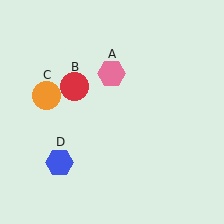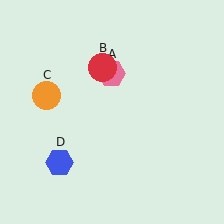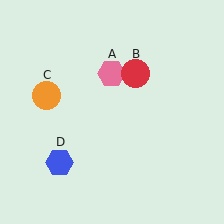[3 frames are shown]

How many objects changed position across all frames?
1 object changed position: red circle (object B).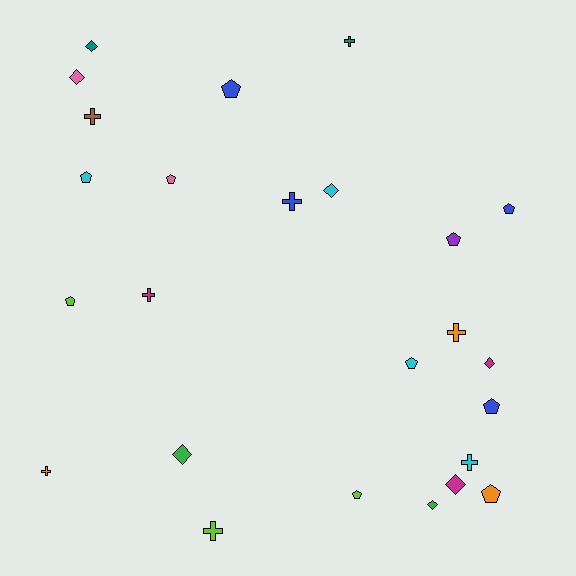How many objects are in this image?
There are 25 objects.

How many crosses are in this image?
There are 8 crosses.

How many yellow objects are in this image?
There are no yellow objects.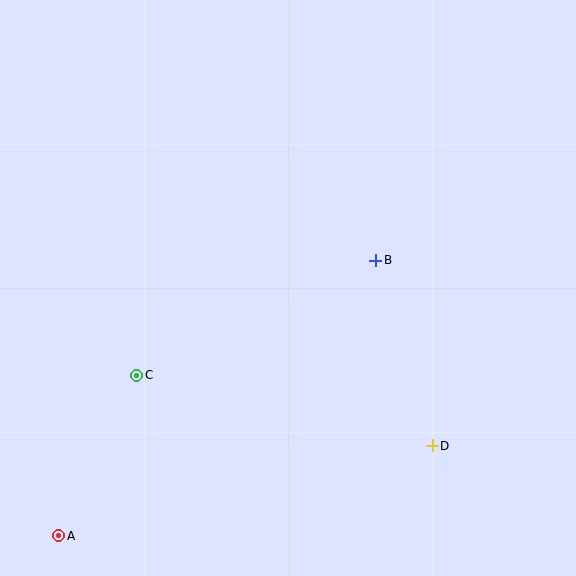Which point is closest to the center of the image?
Point B at (376, 260) is closest to the center.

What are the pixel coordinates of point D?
Point D is at (432, 446).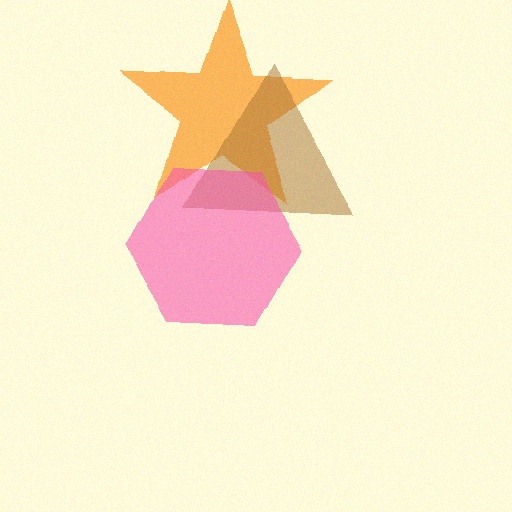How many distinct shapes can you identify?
There are 3 distinct shapes: an orange star, a brown triangle, a pink hexagon.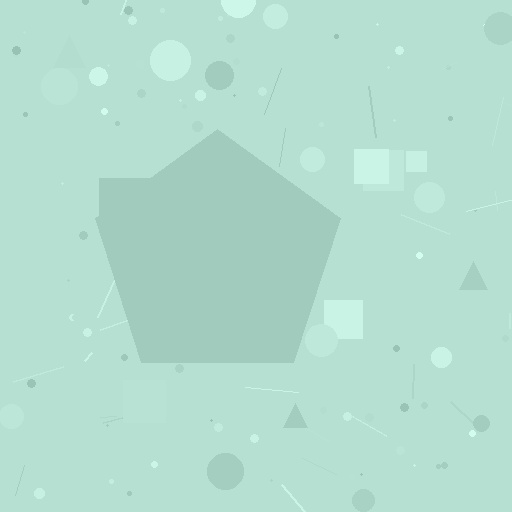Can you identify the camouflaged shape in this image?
The camouflaged shape is a pentagon.